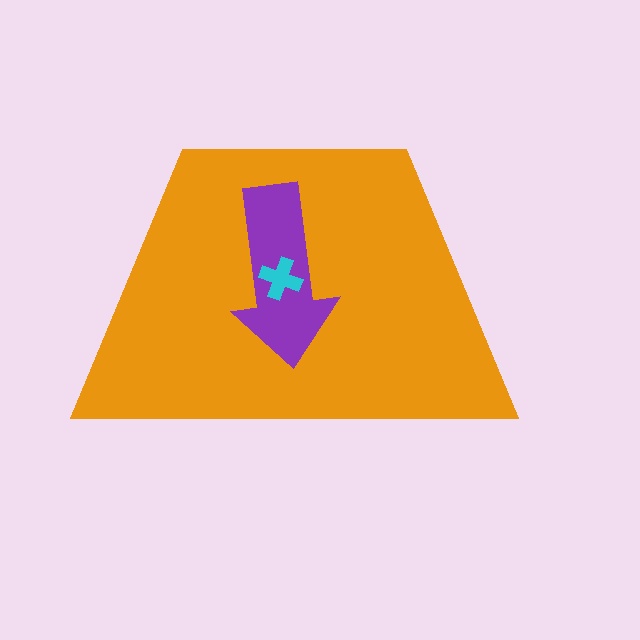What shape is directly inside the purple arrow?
The cyan cross.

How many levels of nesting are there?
3.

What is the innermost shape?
The cyan cross.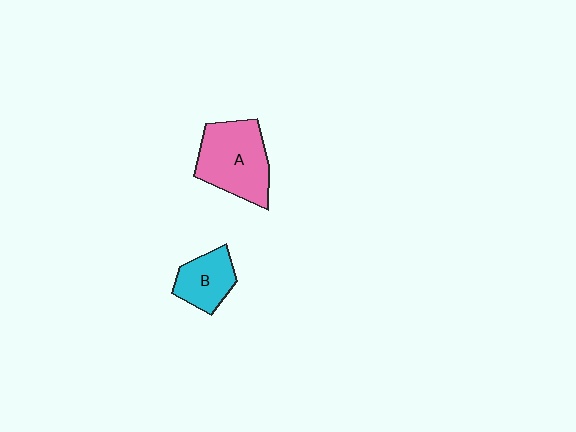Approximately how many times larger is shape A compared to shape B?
Approximately 1.7 times.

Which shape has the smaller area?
Shape B (cyan).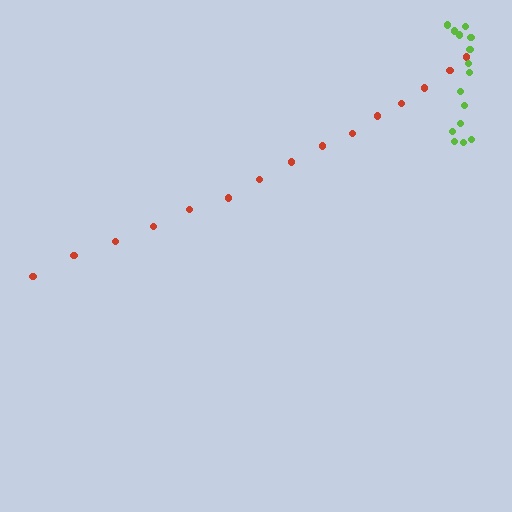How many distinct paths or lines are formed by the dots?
There are 2 distinct paths.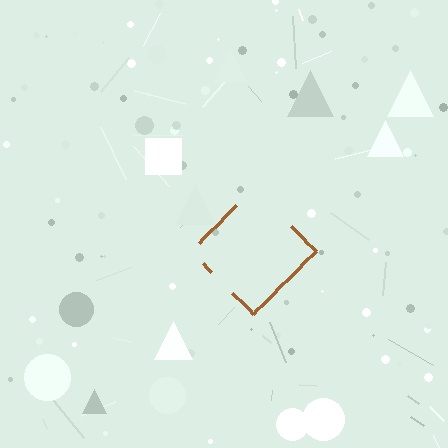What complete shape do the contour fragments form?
The contour fragments form a diamond.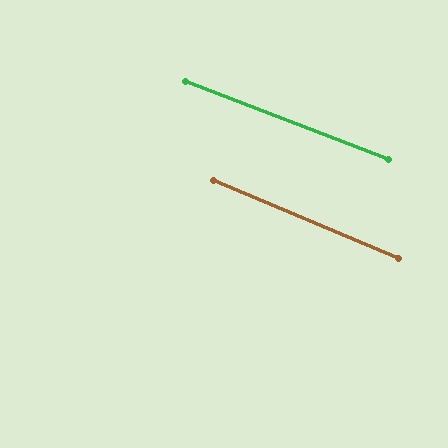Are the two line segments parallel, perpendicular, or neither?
Parallel — their directions differ by only 1.9°.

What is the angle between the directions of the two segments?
Approximately 2 degrees.